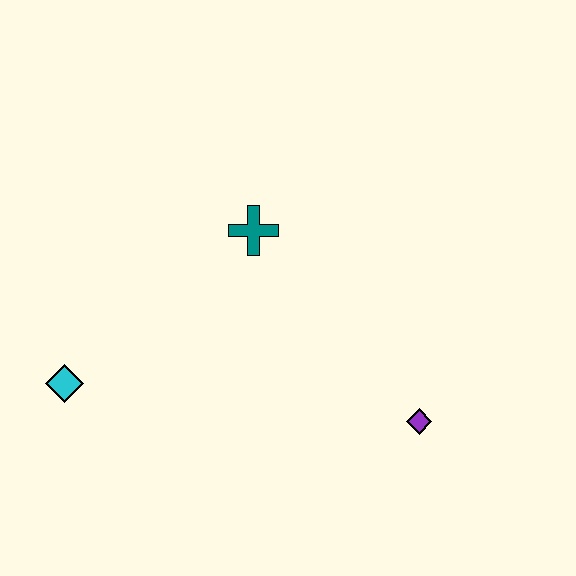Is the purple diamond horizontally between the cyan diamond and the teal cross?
No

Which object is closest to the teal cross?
The cyan diamond is closest to the teal cross.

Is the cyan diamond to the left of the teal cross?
Yes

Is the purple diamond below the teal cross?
Yes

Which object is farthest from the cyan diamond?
The purple diamond is farthest from the cyan diamond.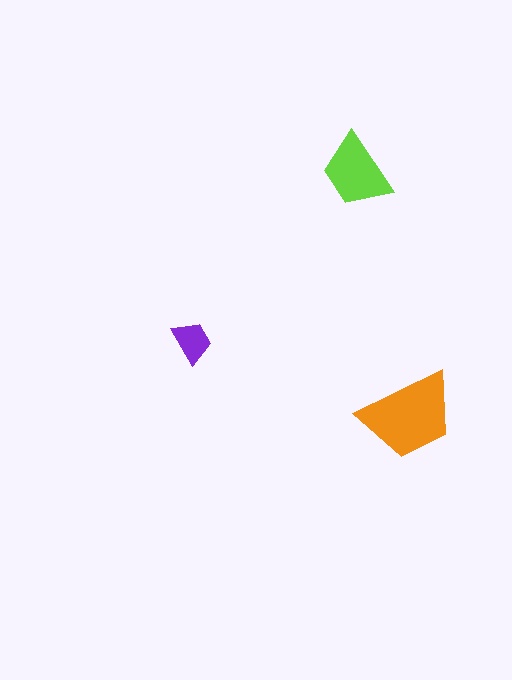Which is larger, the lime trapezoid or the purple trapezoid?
The lime one.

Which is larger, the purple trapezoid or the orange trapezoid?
The orange one.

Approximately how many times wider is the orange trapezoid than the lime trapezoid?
About 1.5 times wider.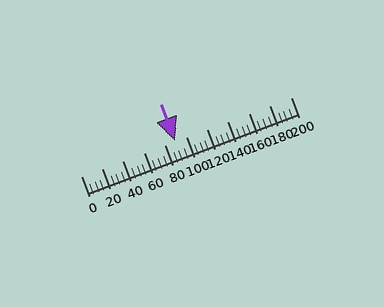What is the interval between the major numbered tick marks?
The major tick marks are spaced 20 units apart.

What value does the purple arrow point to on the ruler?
The purple arrow points to approximately 90.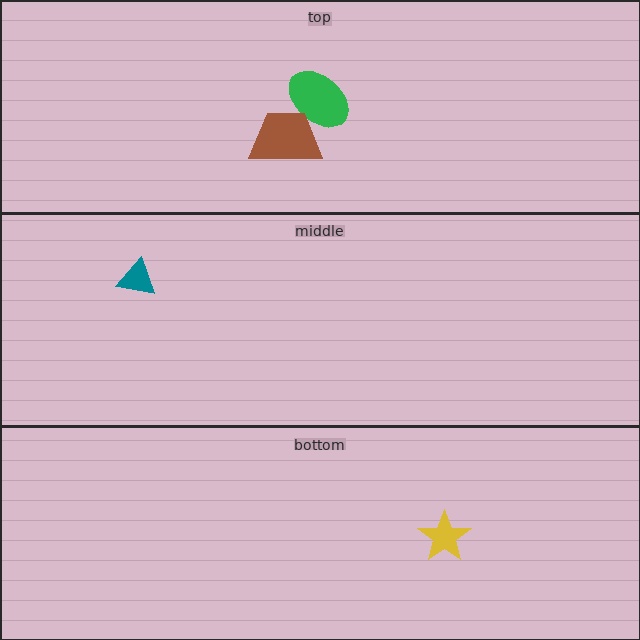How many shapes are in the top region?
2.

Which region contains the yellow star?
The bottom region.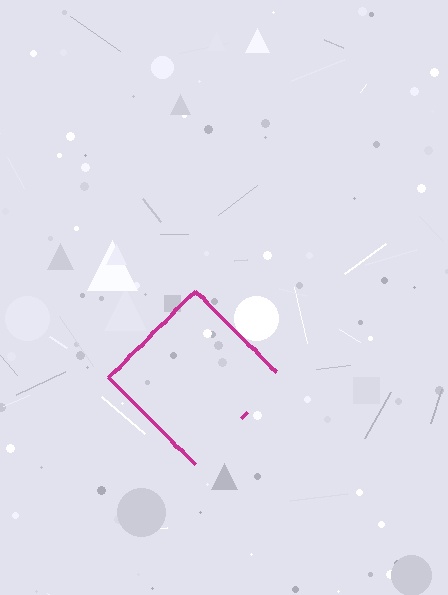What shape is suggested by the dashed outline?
The dashed outline suggests a diamond.